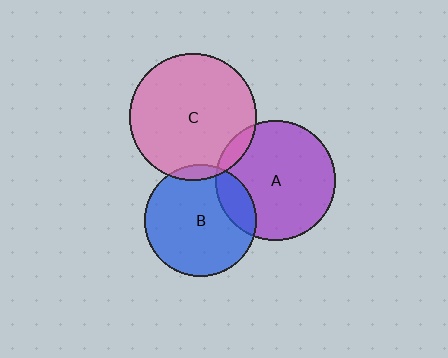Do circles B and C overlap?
Yes.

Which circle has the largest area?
Circle C (pink).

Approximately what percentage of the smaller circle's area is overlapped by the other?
Approximately 5%.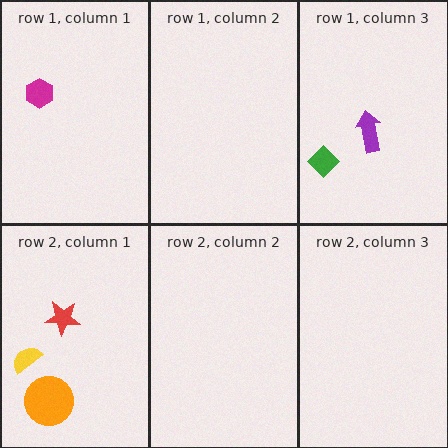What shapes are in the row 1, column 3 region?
The green diamond, the purple arrow.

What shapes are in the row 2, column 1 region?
The yellow semicircle, the orange circle, the red star.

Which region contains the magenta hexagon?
The row 1, column 1 region.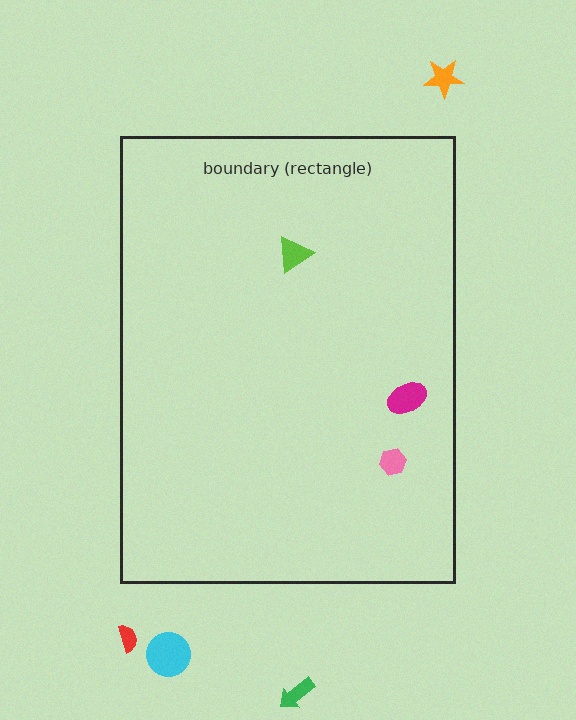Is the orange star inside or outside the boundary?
Outside.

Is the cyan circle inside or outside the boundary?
Outside.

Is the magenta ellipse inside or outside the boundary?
Inside.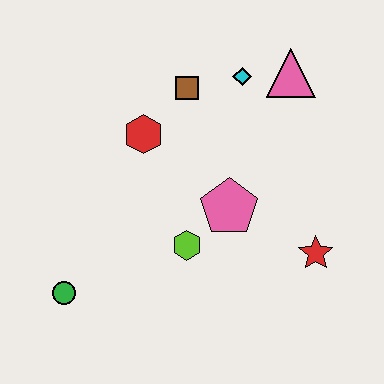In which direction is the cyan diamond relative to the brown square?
The cyan diamond is to the right of the brown square.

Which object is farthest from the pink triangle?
The green circle is farthest from the pink triangle.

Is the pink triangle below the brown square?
No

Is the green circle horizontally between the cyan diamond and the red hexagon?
No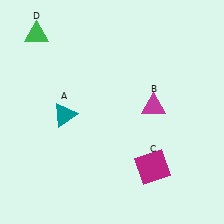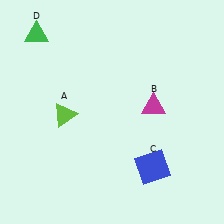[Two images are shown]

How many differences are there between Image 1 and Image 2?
There are 2 differences between the two images.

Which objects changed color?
A changed from teal to lime. C changed from magenta to blue.